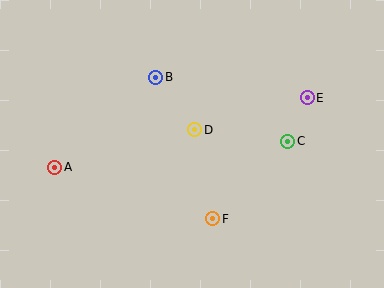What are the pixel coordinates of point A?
Point A is at (55, 167).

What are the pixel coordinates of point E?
Point E is at (307, 98).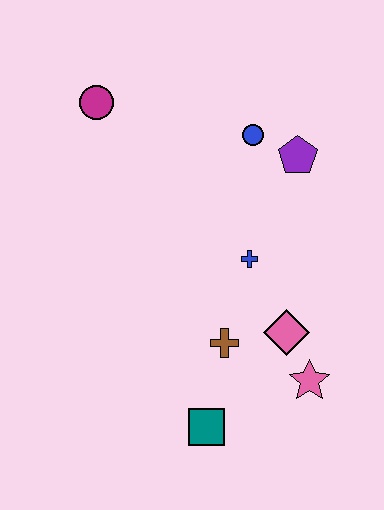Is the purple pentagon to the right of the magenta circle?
Yes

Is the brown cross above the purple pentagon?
No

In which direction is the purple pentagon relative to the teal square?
The purple pentagon is above the teal square.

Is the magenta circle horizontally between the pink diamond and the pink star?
No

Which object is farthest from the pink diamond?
The magenta circle is farthest from the pink diamond.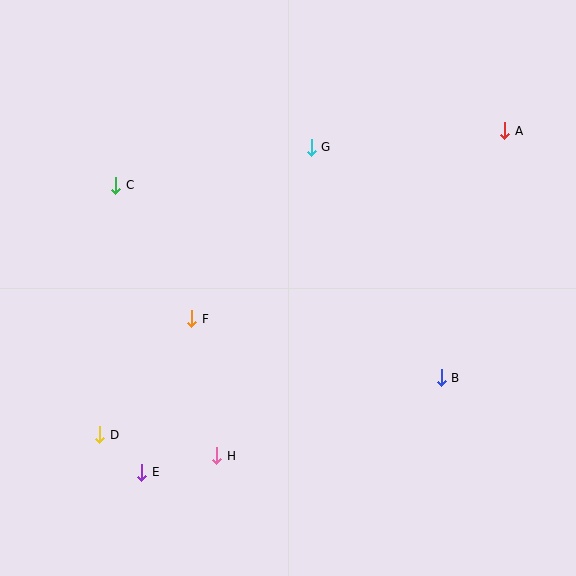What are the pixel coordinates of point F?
Point F is at (192, 319).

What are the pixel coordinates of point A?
Point A is at (505, 131).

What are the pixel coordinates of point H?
Point H is at (217, 456).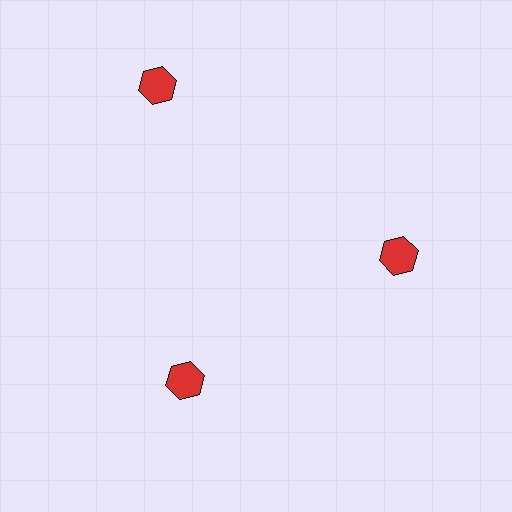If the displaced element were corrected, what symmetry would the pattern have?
It would have 3-fold rotational symmetry — the pattern would map onto itself every 120 degrees.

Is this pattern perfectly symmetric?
No. The 3 red hexagons are arranged in a ring, but one element near the 11 o'clock position is pushed outward from the center, breaking the 3-fold rotational symmetry.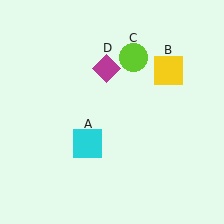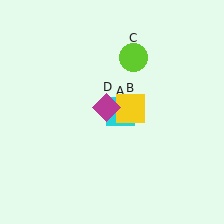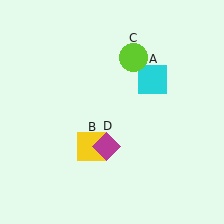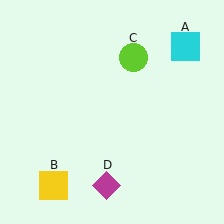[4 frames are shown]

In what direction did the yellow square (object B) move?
The yellow square (object B) moved down and to the left.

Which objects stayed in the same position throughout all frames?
Lime circle (object C) remained stationary.